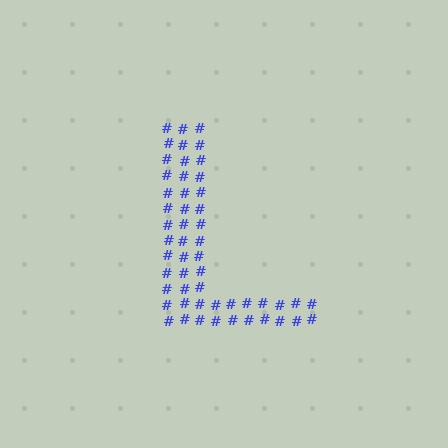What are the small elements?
The small elements are hash symbols.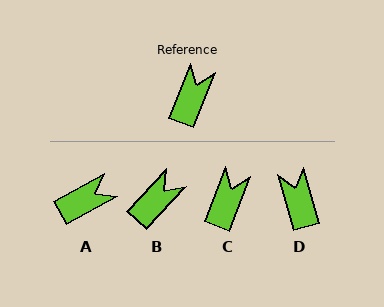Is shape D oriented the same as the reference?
No, it is off by about 37 degrees.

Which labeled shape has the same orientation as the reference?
C.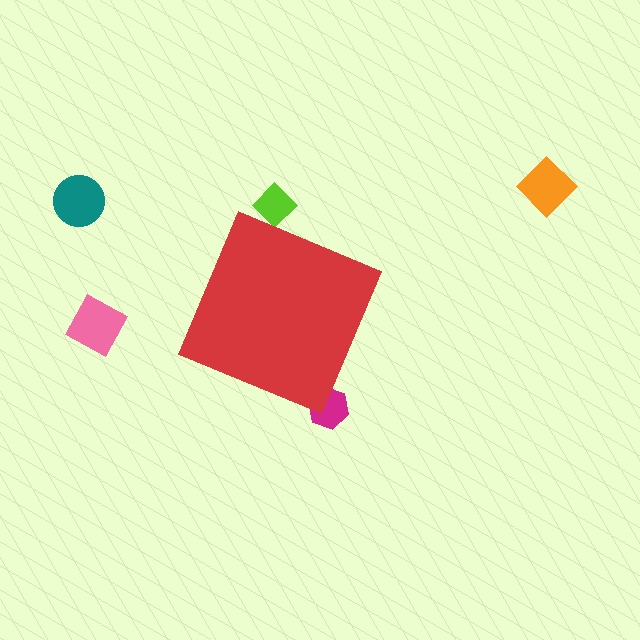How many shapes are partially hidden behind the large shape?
2 shapes are partially hidden.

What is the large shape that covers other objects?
A red diamond.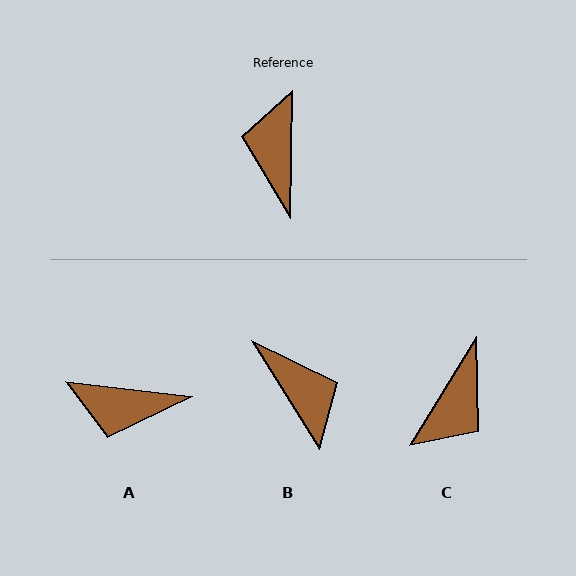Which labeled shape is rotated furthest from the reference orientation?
C, about 150 degrees away.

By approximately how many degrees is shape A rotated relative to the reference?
Approximately 85 degrees counter-clockwise.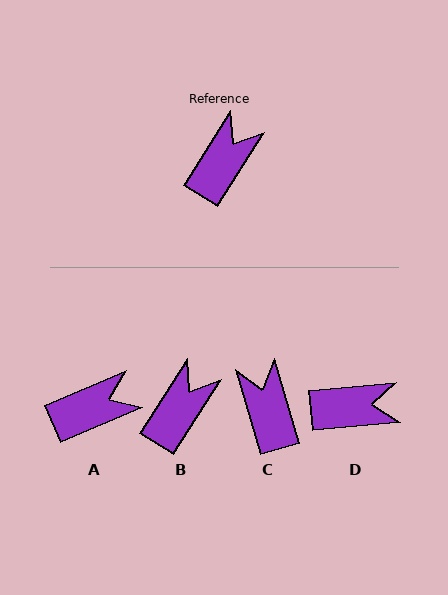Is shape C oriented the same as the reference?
No, it is off by about 49 degrees.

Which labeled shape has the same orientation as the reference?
B.